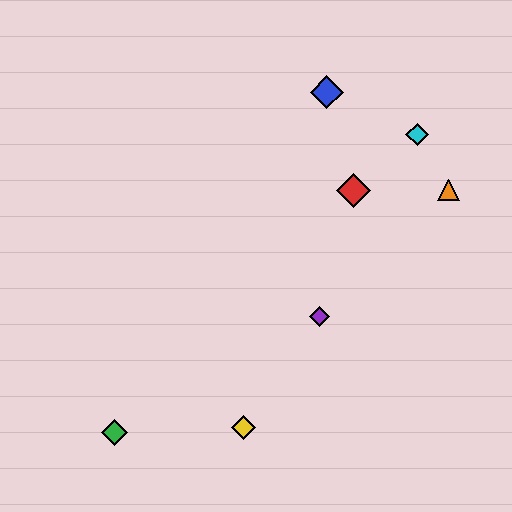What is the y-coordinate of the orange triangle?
The orange triangle is at y≈190.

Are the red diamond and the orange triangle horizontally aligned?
Yes, both are at y≈190.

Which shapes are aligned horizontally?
The red diamond, the orange triangle are aligned horizontally.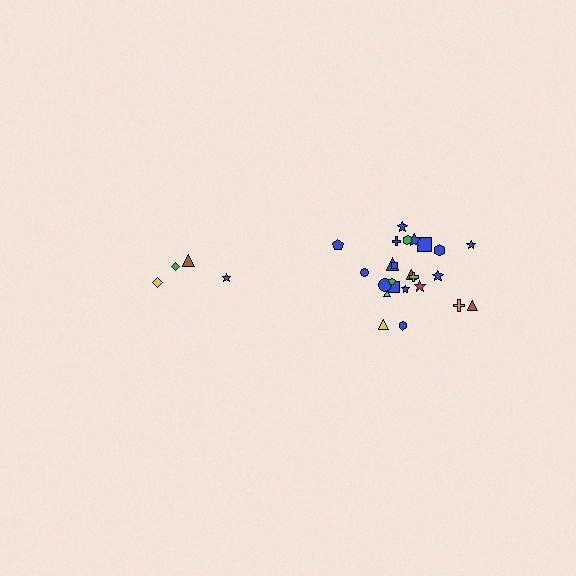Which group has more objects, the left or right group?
The right group.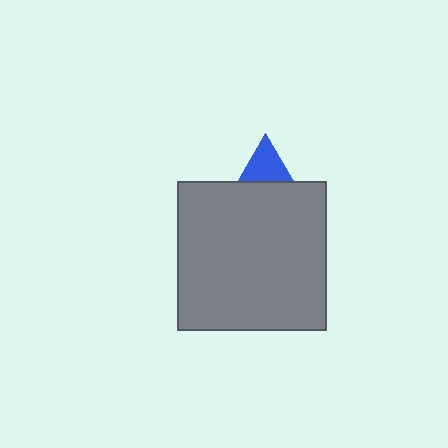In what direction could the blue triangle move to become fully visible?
The blue triangle could move up. That would shift it out from behind the gray square entirely.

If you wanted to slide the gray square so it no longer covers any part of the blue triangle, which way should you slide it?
Slide it down — that is the most direct way to separate the two shapes.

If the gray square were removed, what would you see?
You would see the complete blue triangle.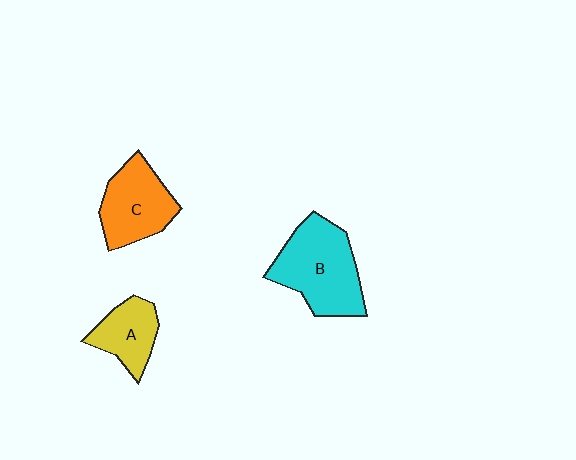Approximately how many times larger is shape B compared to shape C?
Approximately 1.3 times.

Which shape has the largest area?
Shape B (cyan).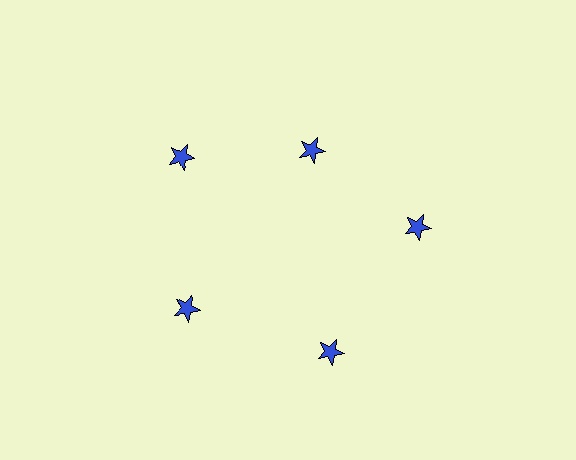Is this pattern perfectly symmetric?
No. The 5 blue stars are arranged in a ring, but one element near the 1 o'clock position is pulled inward toward the center, breaking the 5-fold rotational symmetry.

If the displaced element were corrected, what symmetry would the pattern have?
It would have 5-fold rotational symmetry — the pattern would map onto itself every 72 degrees.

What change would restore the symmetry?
The symmetry would be restored by moving it outward, back onto the ring so that all 5 stars sit at equal angles and equal distance from the center.